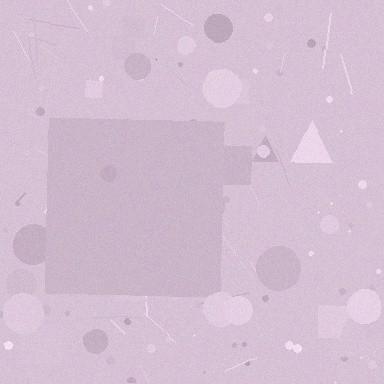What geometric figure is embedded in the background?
A square is embedded in the background.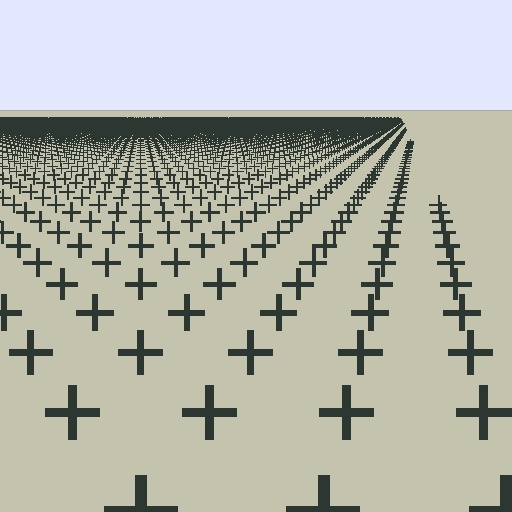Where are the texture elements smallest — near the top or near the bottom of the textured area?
Near the top.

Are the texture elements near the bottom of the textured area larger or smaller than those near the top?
Larger. Near the bottom, elements are closer to the viewer and appear at a bigger on-screen size.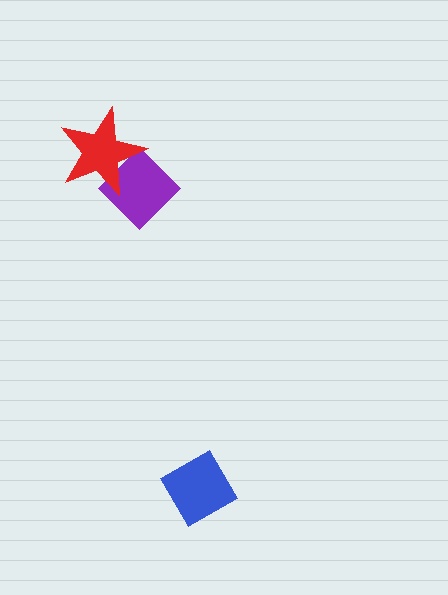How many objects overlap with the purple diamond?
1 object overlaps with the purple diamond.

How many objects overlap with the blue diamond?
0 objects overlap with the blue diamond.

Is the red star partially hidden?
No, no other shape covers it.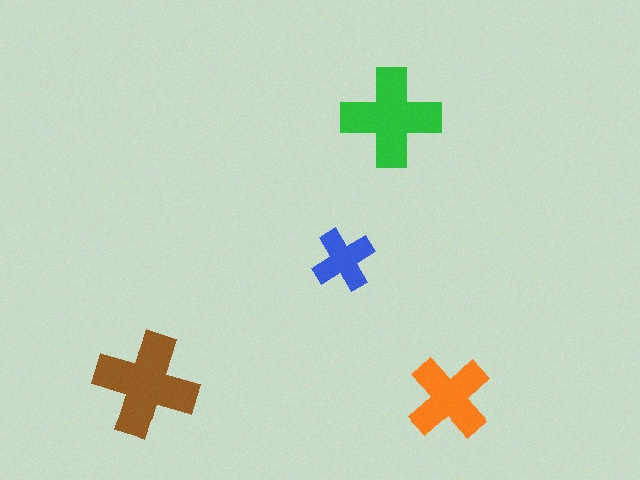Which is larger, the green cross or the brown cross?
The brown one.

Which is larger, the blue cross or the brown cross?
The brown one.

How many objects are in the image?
There are 4 objects in the image.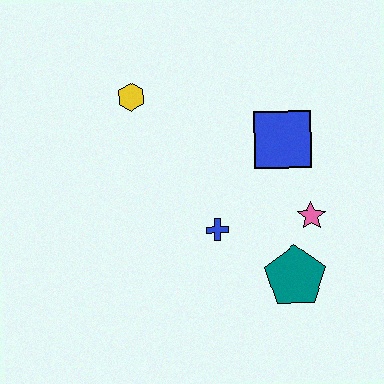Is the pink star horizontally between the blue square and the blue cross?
No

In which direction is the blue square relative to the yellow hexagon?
The blue square is to the right of the yellow hexagon.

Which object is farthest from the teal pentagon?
The yellow hexagon is farthest from the teal pentagon.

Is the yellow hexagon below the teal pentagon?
No